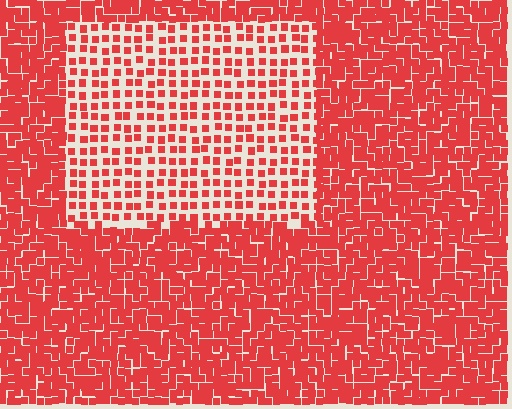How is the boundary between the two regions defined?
The boundary is defined by a change in element density (approximately 2.3x ratio). All elements are the same color, size, and shape.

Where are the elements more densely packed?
The elements are more densely packed outside the rectangle boundary.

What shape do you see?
I see a rectangle.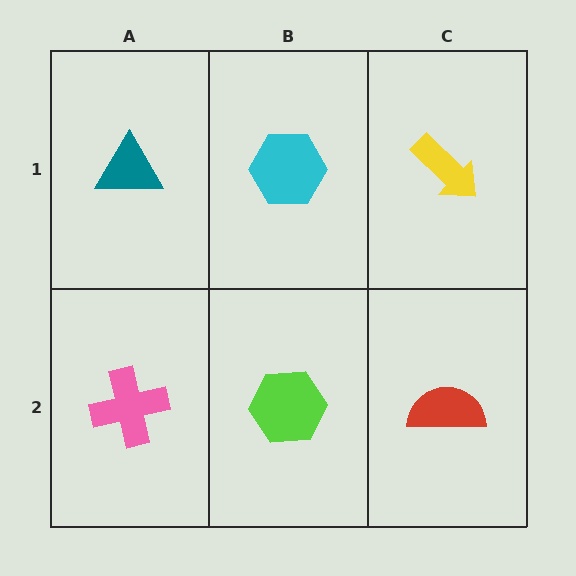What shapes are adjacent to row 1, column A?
A pink cross (row 2, column A), a cyan hexagon (row 1, column B).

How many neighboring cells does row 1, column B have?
3.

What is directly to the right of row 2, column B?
A red semicircle.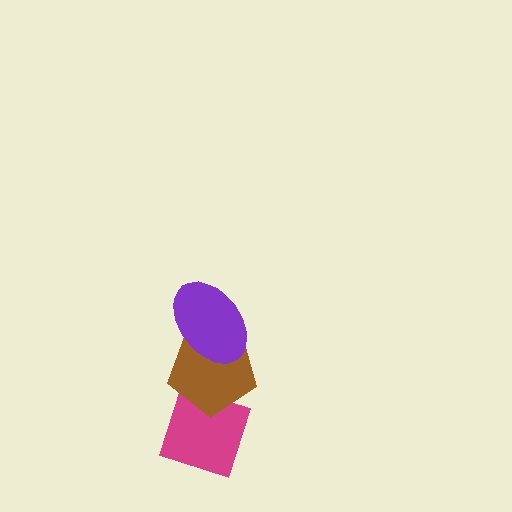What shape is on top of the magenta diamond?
The brown pentagon is on top of the magenta diamond.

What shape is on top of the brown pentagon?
The purple ellipse is on top of the brown pentagon.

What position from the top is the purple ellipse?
The purple ellipse is 1st from the top.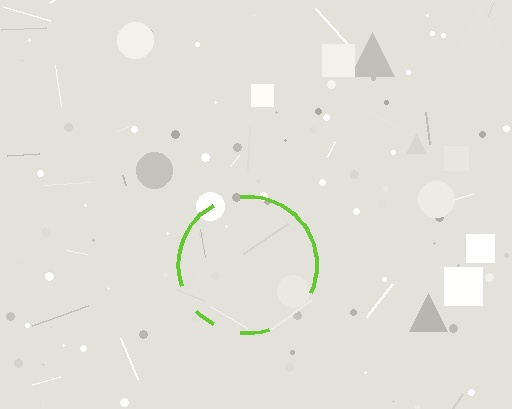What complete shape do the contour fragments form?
The contour fragments form a circle.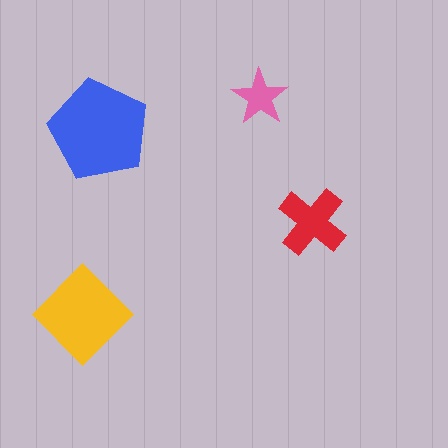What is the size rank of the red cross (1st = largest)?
3rd.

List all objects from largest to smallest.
The blue pentagon, the yellow diamond, the red cross, the pink star.